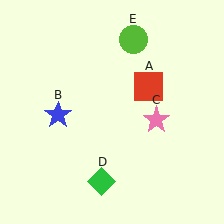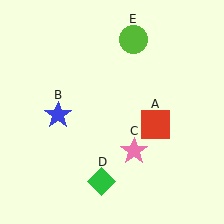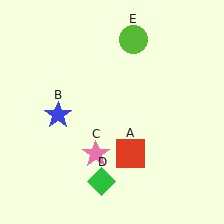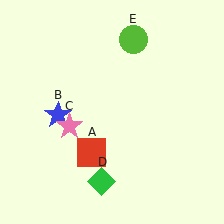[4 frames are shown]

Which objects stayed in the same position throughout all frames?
Blue star (object B) and green diamond (object D) and lime circle (object E) remained stationary.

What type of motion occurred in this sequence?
The red square (object A), pink star (object C) rotated clockwise around the center of the scene.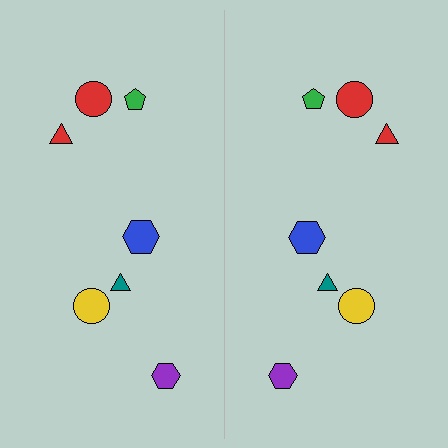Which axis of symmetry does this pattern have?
The pattern has a vertical axis of symmetry running through the center of the image.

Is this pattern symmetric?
Yes, this pattern has bilateral (reflection) symmetry.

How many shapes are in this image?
There are 14 shapes in this image.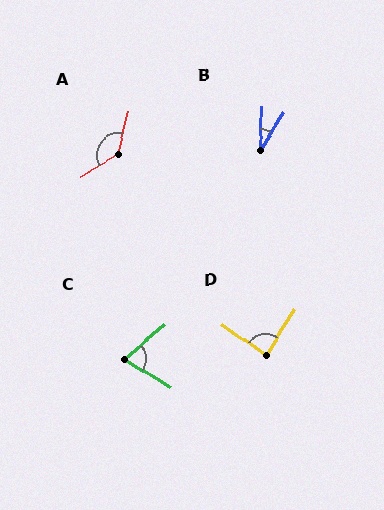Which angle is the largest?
A, at approximately 135 degrees.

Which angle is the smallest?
B, at approximately 30 degrees.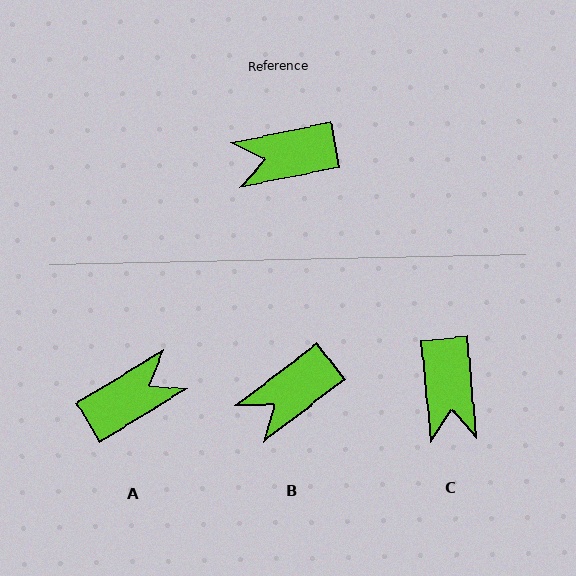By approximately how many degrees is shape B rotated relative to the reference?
Approximately 26 degrees counter-clockwise.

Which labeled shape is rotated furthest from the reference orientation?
A, about 160 degrees away.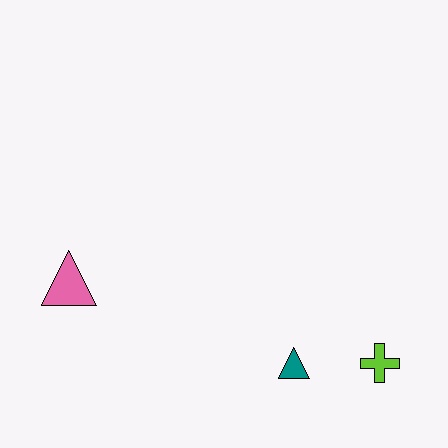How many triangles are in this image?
There are 2 triangles.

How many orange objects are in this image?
There are no orange objects.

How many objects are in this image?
There are 3 objects.